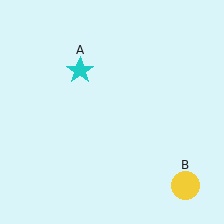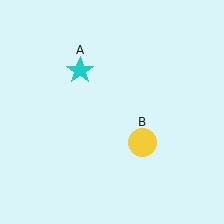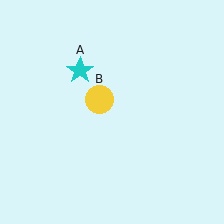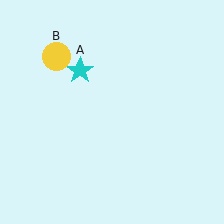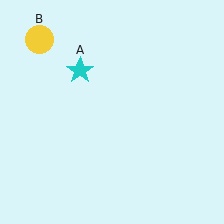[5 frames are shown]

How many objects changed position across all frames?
1 object changed position: yellow circle (object B).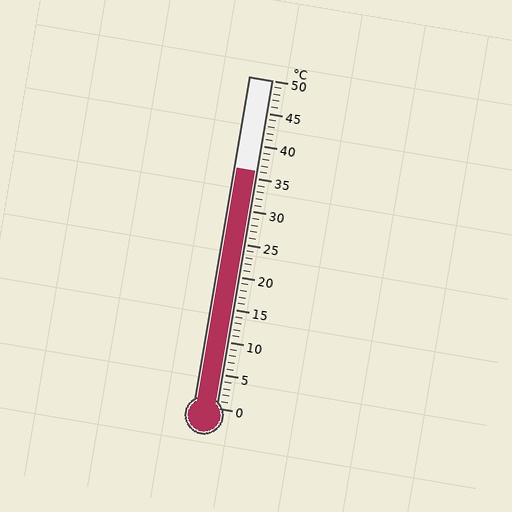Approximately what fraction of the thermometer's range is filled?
The thermometer is filled to approximately 70% of its range.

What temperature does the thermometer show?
The thermometer shows approximately 36°C.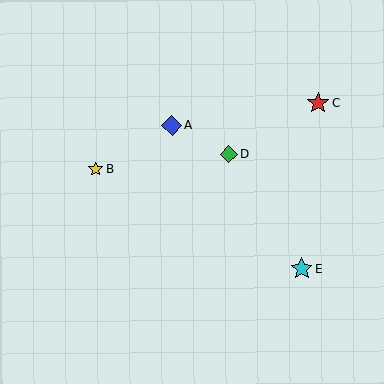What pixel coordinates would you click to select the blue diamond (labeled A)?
Click at (172, 125) to select the blue diamond A.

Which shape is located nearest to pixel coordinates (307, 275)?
The cyan star (labeled E) at (301, 269) is nearest to that location.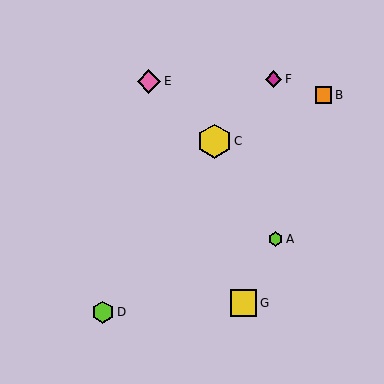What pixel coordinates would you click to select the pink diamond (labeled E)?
Click at (149, 81) to select the pink diamond E.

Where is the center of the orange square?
The center of the orange square is at (324, 95).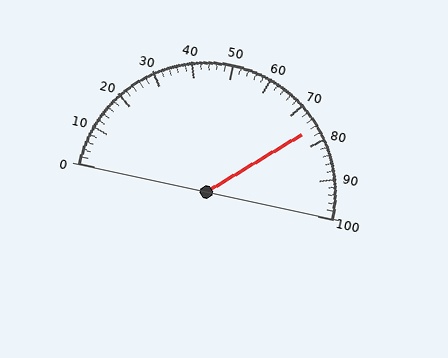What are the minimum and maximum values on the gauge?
The gauge ranges from 0 to 100.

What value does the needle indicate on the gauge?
The needle indicates approximately 76.